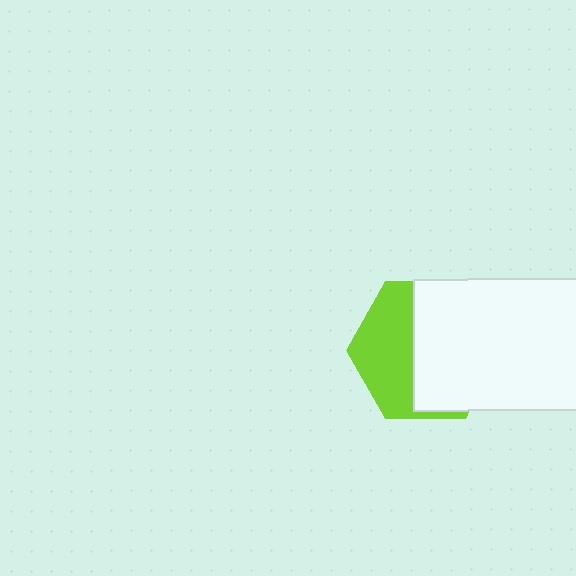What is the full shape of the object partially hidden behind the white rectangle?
The partially hidden object is a lime hexagon.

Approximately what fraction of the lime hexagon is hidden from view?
Roughly 57% of the lime hexagon is hidden behind the white rectangle.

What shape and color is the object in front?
The object in front is a white rectangle.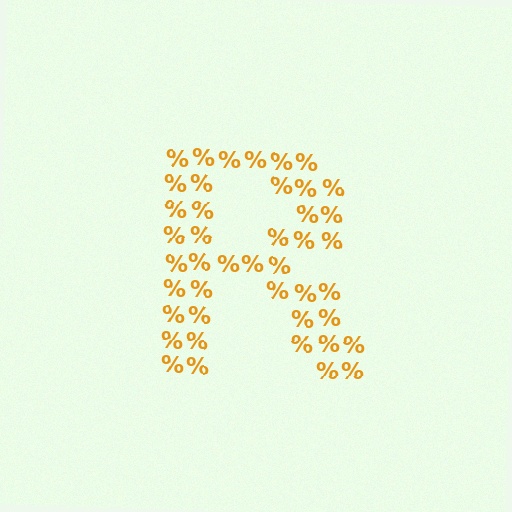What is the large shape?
The large shape is the letter R.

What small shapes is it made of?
It is made of small percent signs.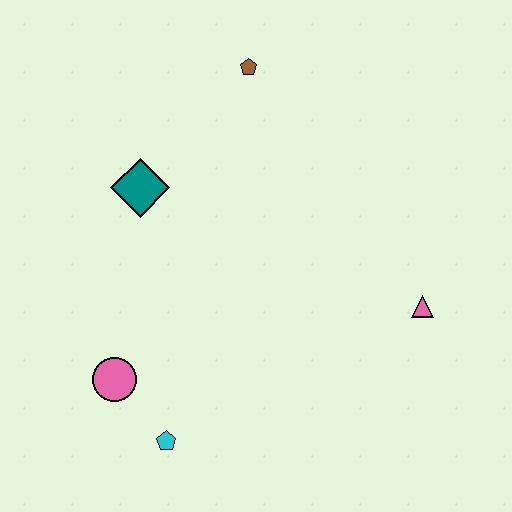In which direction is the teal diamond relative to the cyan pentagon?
The teal diamond is above the cyan pentagon.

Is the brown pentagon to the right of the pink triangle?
No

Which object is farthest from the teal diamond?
The pink triangle is farthest from the teal diamond.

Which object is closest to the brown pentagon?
The teal diamond is closest to the brown pentagon.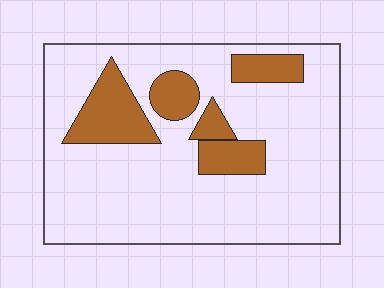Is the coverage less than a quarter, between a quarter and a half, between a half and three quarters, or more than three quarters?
Less than a quarter.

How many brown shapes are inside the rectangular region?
5.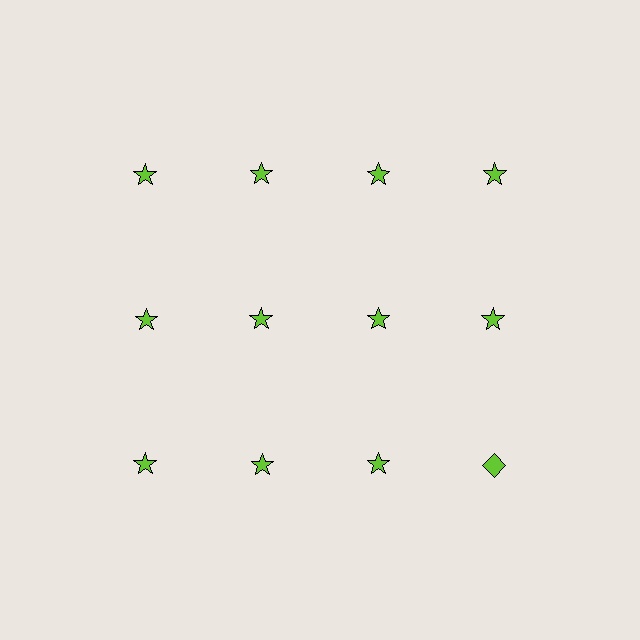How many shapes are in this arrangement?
There are 12 shapes arranged in a grid pattern.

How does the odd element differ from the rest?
It has a different shape: diamond instead of star.